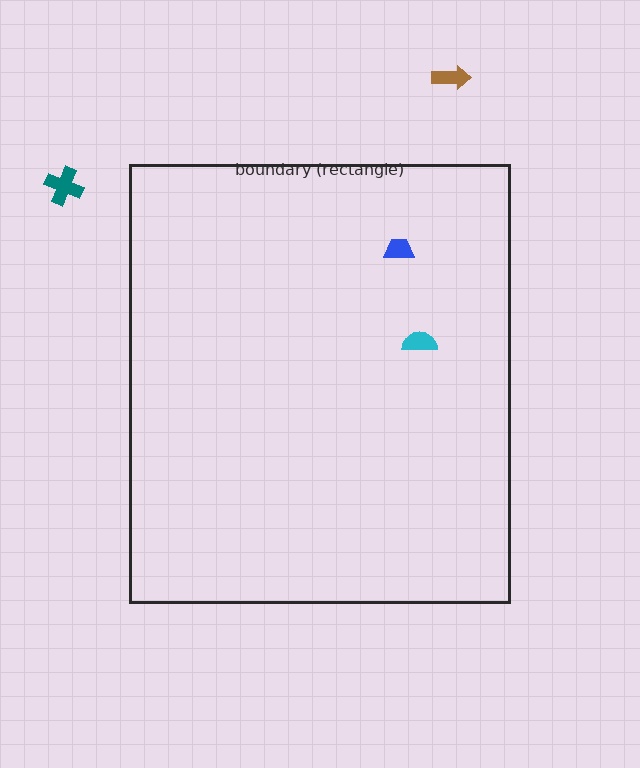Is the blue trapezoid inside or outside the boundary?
Inside.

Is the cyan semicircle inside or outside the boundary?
Inside.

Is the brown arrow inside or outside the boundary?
Outside.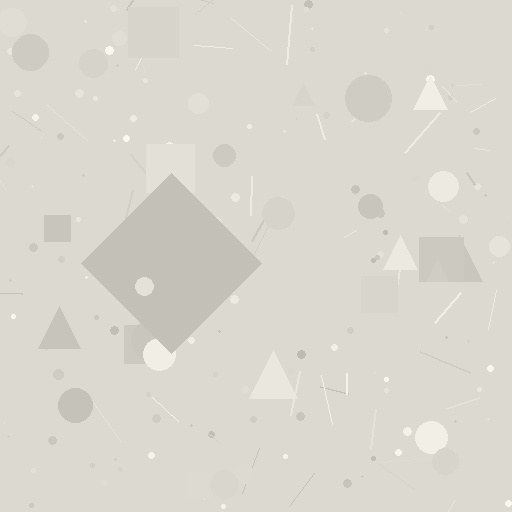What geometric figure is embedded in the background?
A diamond is embedded in the background.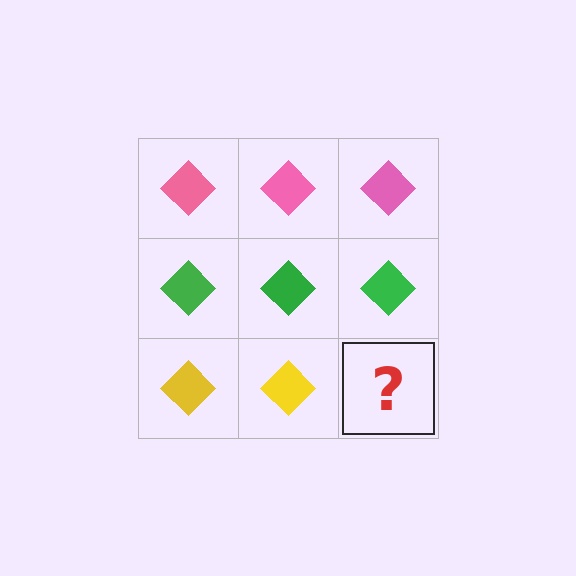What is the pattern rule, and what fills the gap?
The rule is that each row has a consistent color. The gap should be filled with a yellow diamond.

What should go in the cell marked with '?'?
The missing cell should contain a yellow diamond.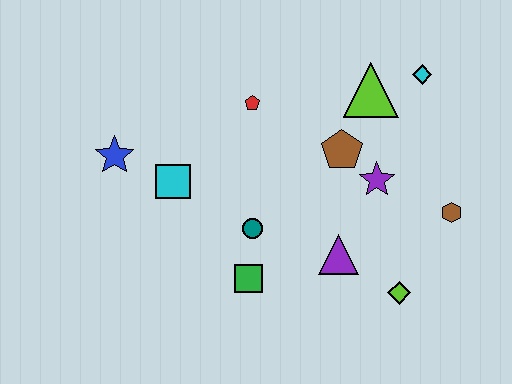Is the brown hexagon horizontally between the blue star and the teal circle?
No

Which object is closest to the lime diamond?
The purple triangle is closest to the lime diamond.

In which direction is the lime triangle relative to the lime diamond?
The lime triangle is above the lime diamond.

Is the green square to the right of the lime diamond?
No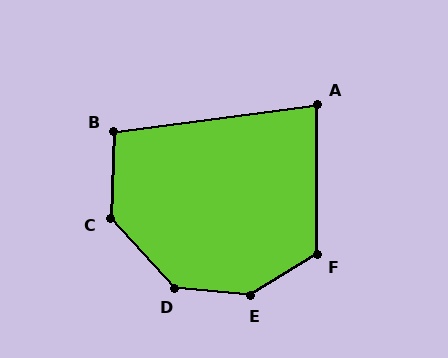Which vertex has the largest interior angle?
E, at approximately 142 degrees.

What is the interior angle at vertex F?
Approximately 122 degrees (obtuse).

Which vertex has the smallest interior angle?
A, at approximately 82 degrees.